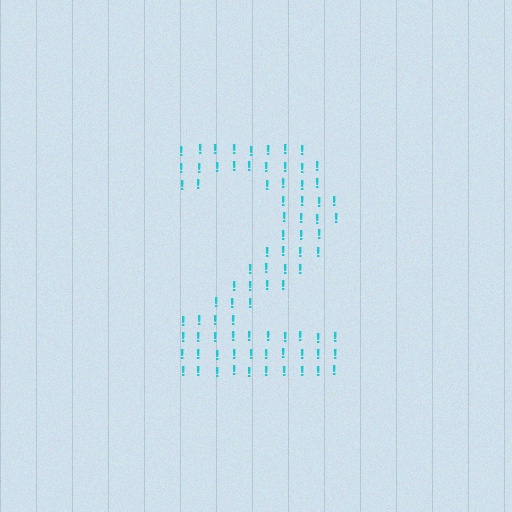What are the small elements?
The small elements are exclamation marks.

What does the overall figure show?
The overall figure shows the digit 2.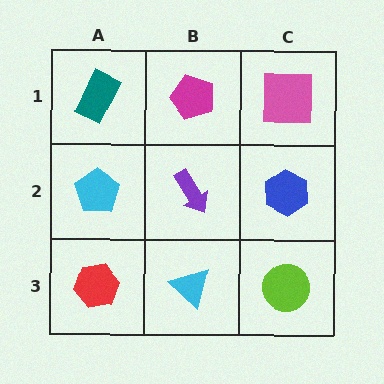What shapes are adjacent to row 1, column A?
A cyan pentagon (row 2, column A), a magenta pentagon (row 1, column B).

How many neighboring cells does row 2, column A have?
3.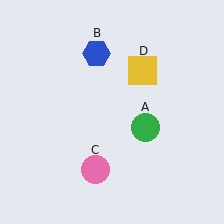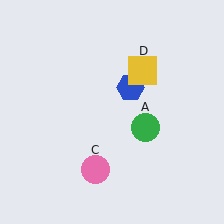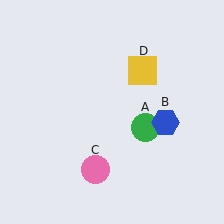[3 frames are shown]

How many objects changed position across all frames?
1 object changed position: blue hexagon (object B).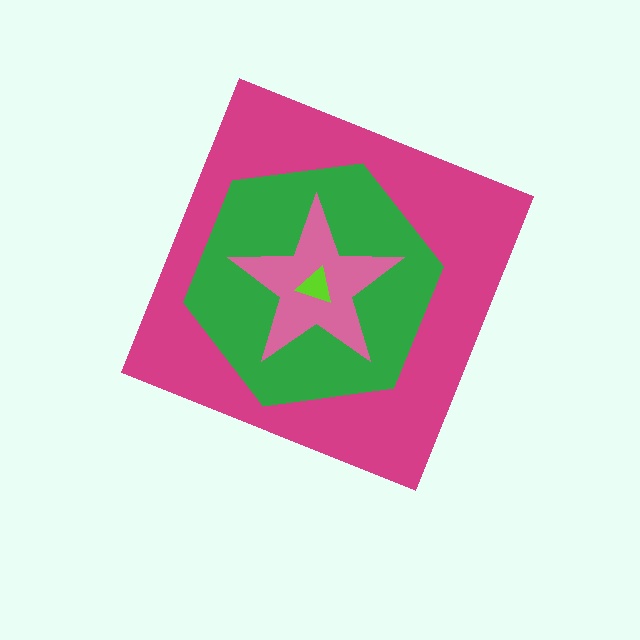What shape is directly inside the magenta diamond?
The green hexagon.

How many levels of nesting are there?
4.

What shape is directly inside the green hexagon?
The pink star.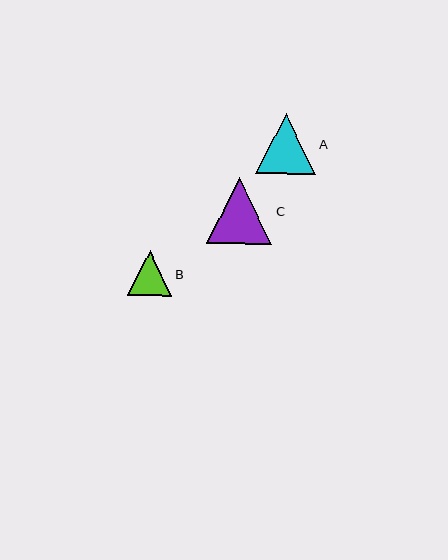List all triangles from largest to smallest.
From largest to smallest: C, A, B.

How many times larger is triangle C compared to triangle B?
Triangle C is approximately 1.5 times the size of triangle B.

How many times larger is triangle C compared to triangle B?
Triangle C is approximately 1.5 times the size of triangle B.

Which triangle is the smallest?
Triangle B is the smallest with a size of approximately 45 pixels.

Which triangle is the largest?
Triangle C is the largest with a size of approximately 66 pixels.